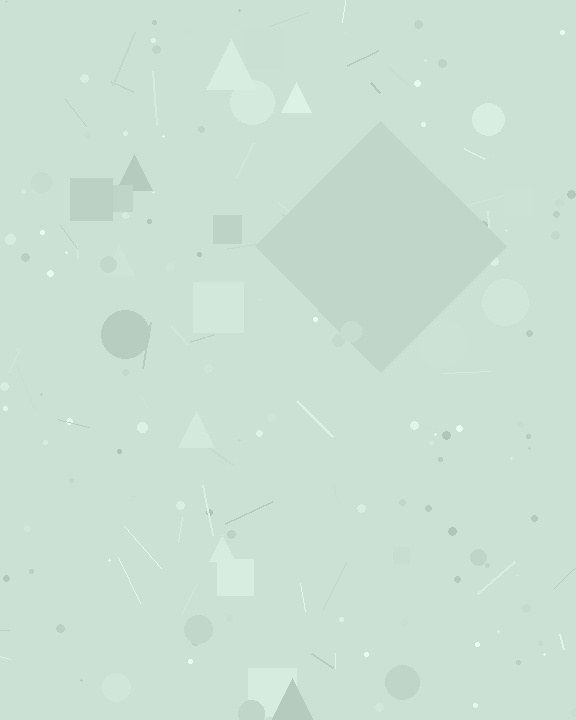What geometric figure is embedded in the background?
A diamond is embedded in the background.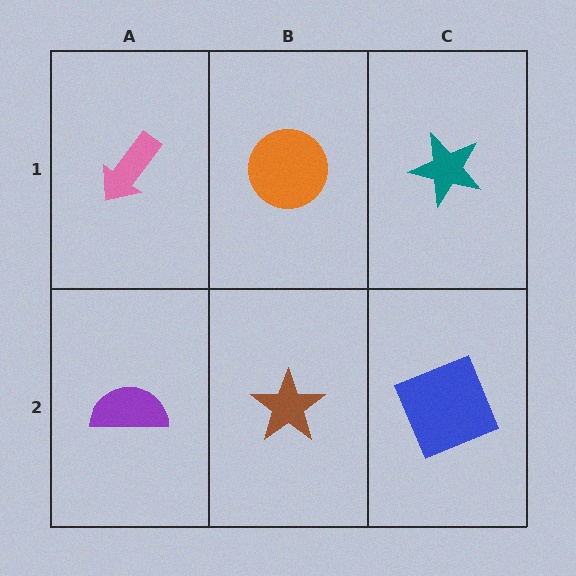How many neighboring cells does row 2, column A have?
2.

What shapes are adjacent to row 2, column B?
An orange circle (row 1, column B), a purple semicircle (row 2, column A), a blue square (row 2, column C).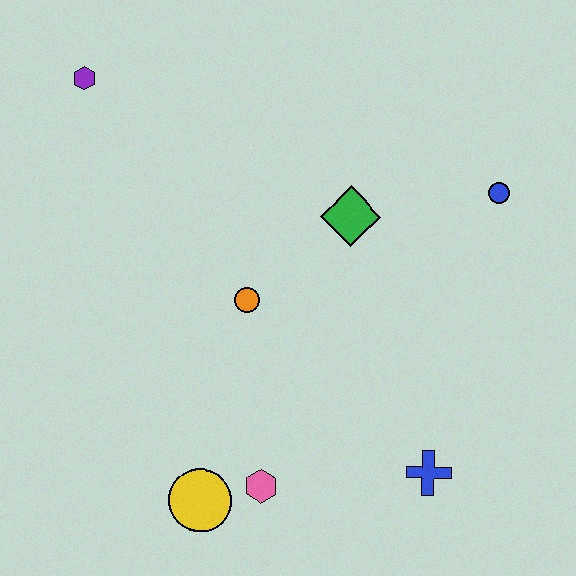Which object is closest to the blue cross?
The pink hexagon is closest to the blue cross.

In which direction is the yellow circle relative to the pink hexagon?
The yellow circle is to the left of the pink hexagon.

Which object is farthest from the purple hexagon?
The blue cross is farthest from the purple hexagon.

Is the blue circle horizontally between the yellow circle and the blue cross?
No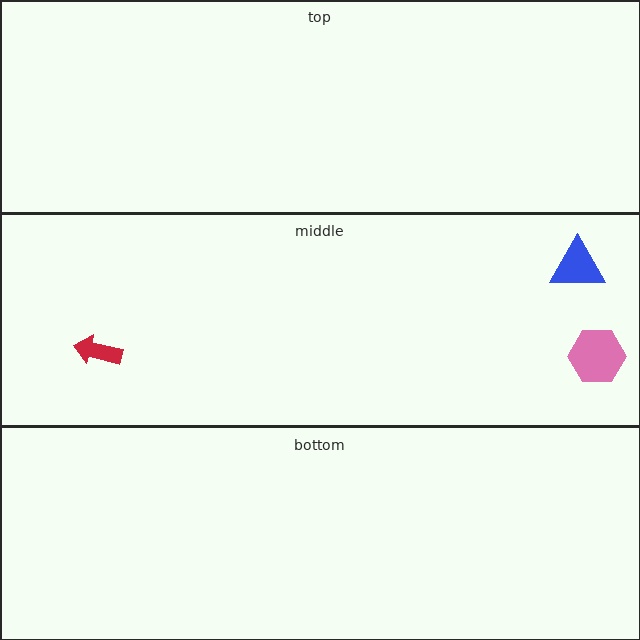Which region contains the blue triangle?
The middle region.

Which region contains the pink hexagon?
The middle region.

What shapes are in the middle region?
The red arrow, the pink hexagon, the blue triangle.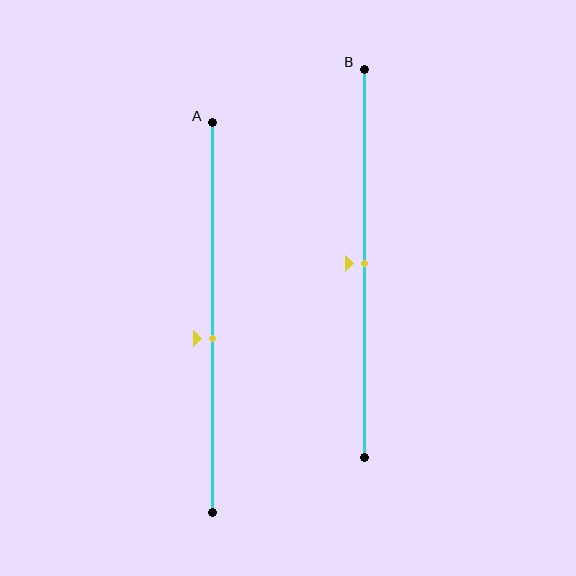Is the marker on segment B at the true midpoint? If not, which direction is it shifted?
Yes, the marker on segment B is at the true midpoint.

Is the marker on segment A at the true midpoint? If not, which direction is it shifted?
No, the marker on segment A is shifted downward by about 5% of the segment length.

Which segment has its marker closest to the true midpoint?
Segment B has its marker closest to the true midpoint.